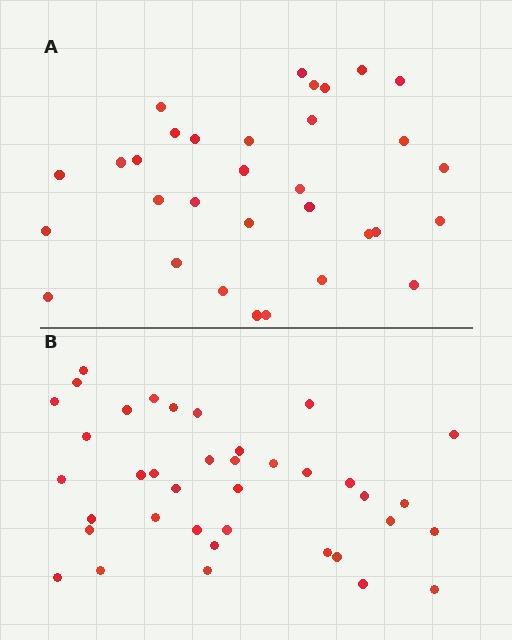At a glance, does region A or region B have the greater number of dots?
Region B (the bottom region) has more dots.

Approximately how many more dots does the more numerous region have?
Region B has about 6 more dots than region A.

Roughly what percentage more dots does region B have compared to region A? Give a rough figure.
About 20% more.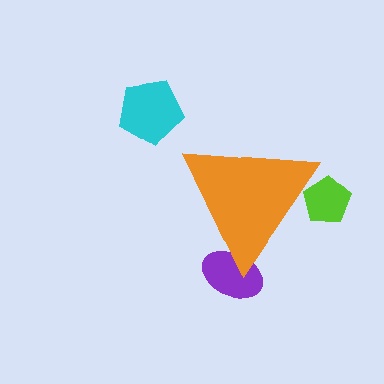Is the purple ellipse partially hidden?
Yes, the purple ellipse is partially hidden behind the orange triangle.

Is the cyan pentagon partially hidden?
No, the cyan pentagon is fully visible.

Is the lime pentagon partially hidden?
Yes, the lime pentagon is partially hidden behind the orange triangle.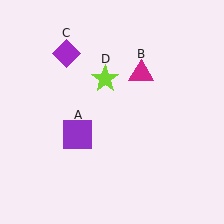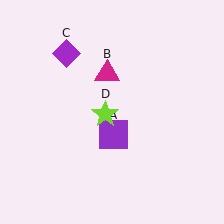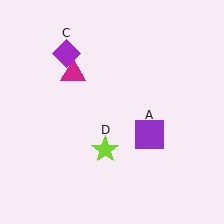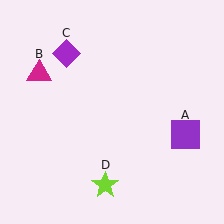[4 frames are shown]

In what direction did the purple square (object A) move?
The purple square (object A) moved right.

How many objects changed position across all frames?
3 objects changed position: purple square (object A), magenta triangle (object B), lime star (object D).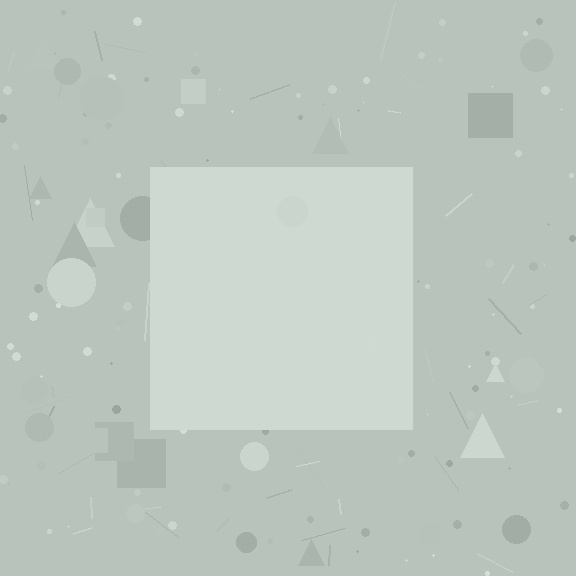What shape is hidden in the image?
A square is hidden in the image.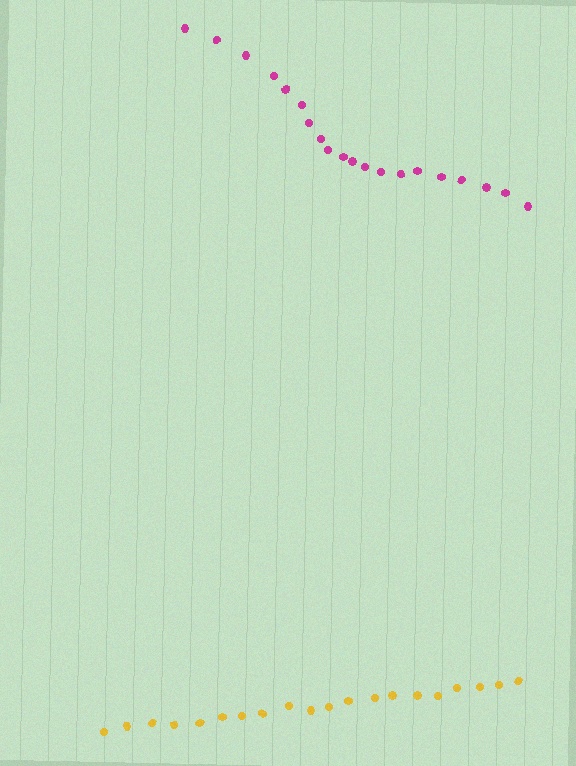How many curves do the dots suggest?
There are 2 distinct paths.